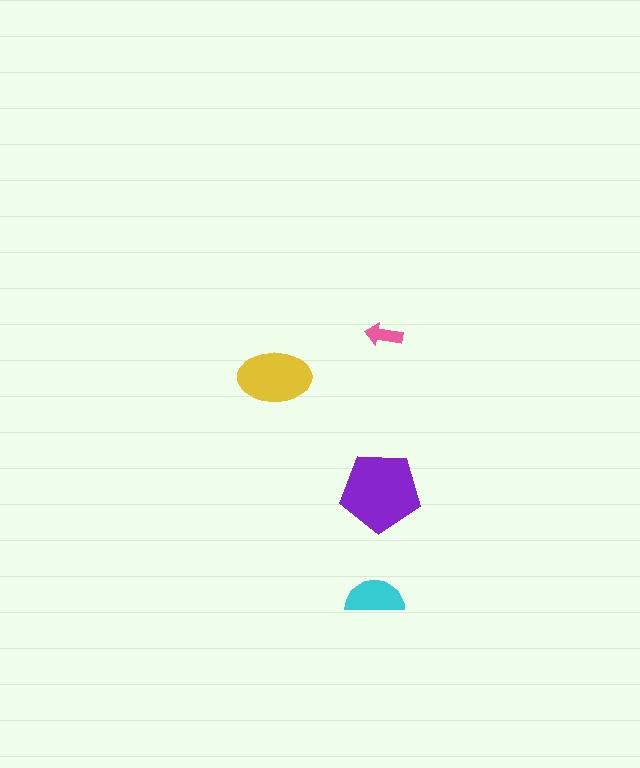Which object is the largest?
The purple pentagon.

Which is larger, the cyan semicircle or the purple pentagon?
The purple pentagon.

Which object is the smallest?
The pink arrow.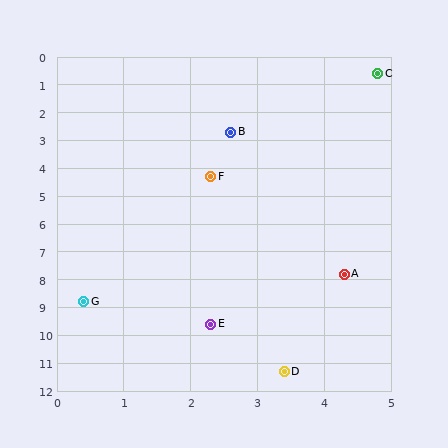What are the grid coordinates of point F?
Point F is at approximately (2.3, 4.3).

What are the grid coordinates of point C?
Point C is at approximately (4.8, 0.6).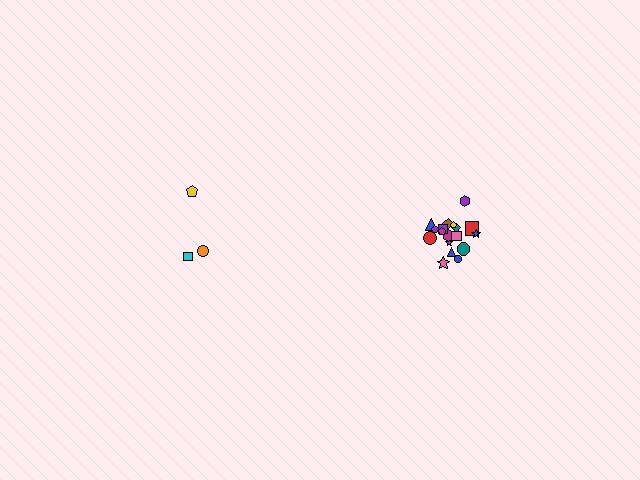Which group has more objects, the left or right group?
The right group.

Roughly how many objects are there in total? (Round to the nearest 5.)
Roughly 20 objects in total.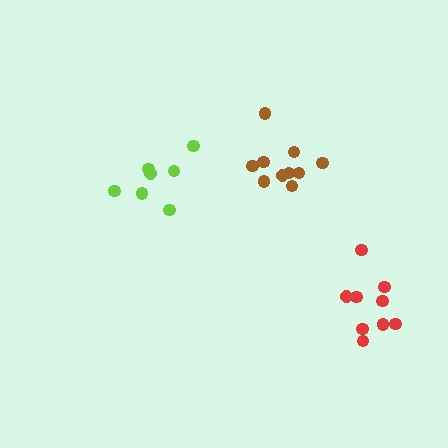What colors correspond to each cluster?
The clusters are colored: red, brown, lime.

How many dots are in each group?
Group 1: 9 dots, Group 2: 10 dots, Group 3: 7 dots (26 total).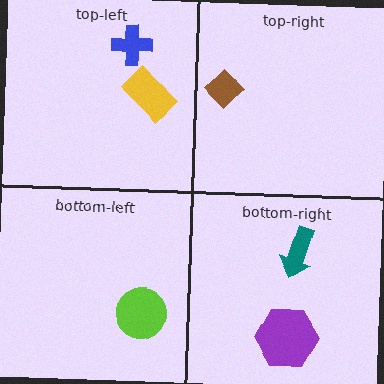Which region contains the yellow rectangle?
The top-left region.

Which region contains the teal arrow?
The bottom-right region.